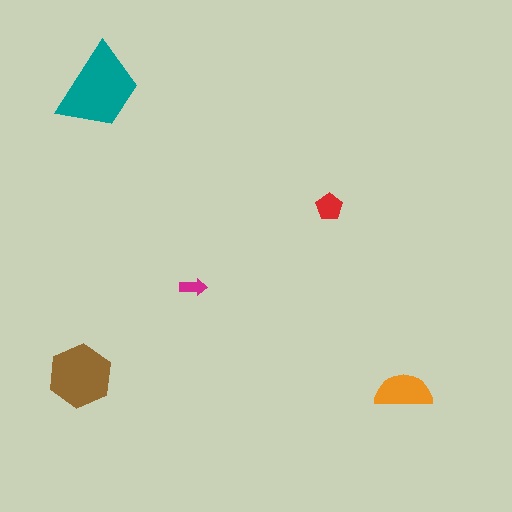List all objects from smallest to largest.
The magenta arrow, the red pentagon, the orange semicircle, the brown hexagon, the teal trapezoid.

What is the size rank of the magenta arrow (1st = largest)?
5th.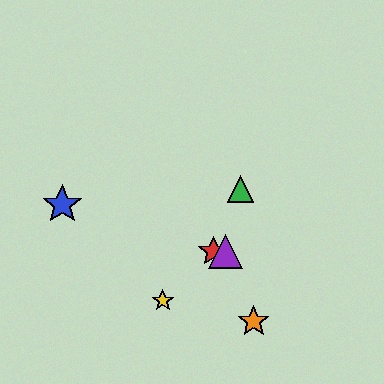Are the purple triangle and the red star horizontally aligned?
Yes, both are at y≈251.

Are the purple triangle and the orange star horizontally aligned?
No, the purple triangle is at y≈251 and the orange star is at y≈321.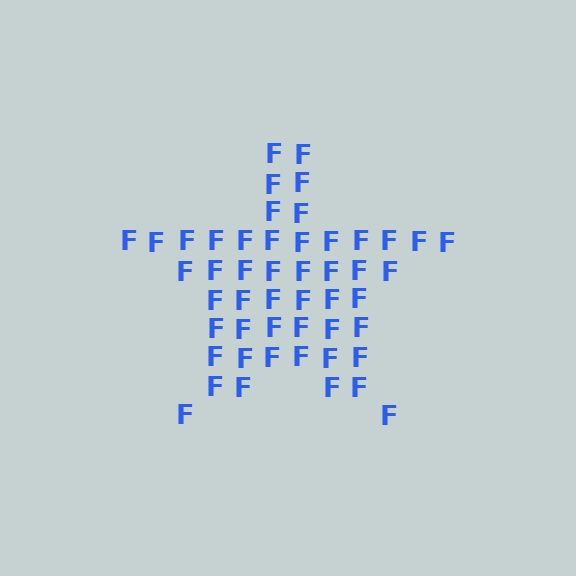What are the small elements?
The small elements are letter F's.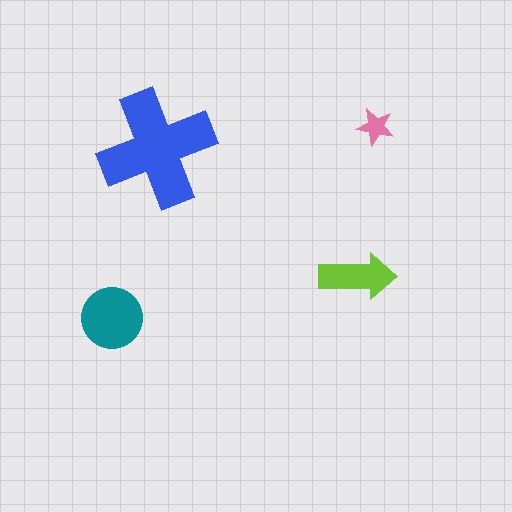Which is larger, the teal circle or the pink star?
The teal circle.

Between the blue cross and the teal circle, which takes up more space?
The blue cross.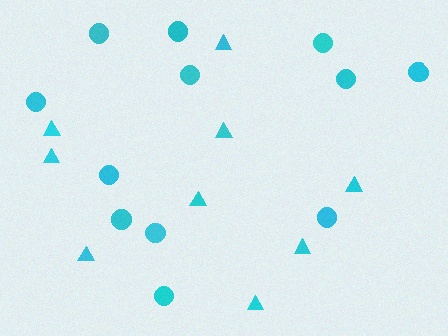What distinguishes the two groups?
There are 2 groups: one group of triangles (9) and one group of circles (12).